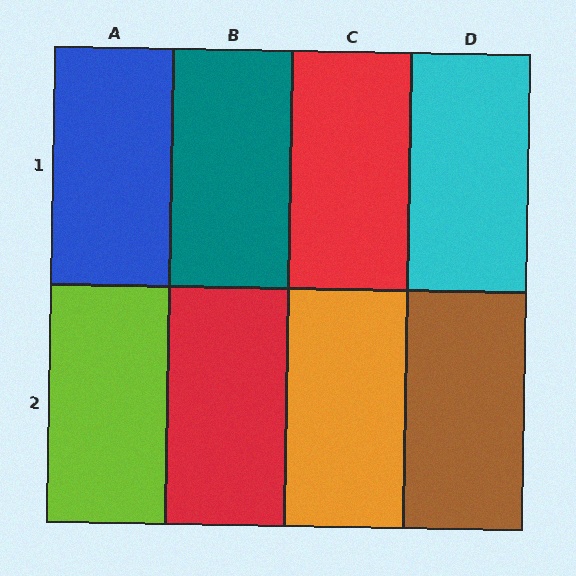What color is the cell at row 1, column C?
Red.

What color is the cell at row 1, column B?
Teal.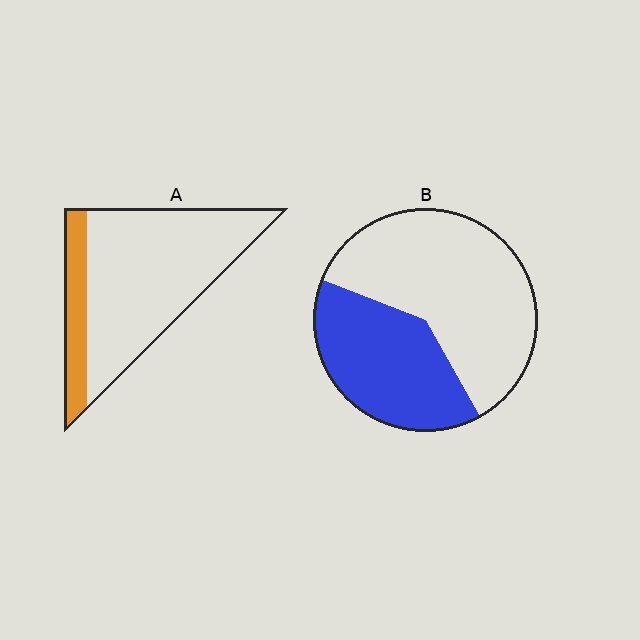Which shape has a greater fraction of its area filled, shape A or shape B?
Shape B.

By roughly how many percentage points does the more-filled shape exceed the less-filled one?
By roughly 20 percentage points (B over A).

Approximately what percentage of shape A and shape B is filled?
A is approximately 20% and B is approximately 40%.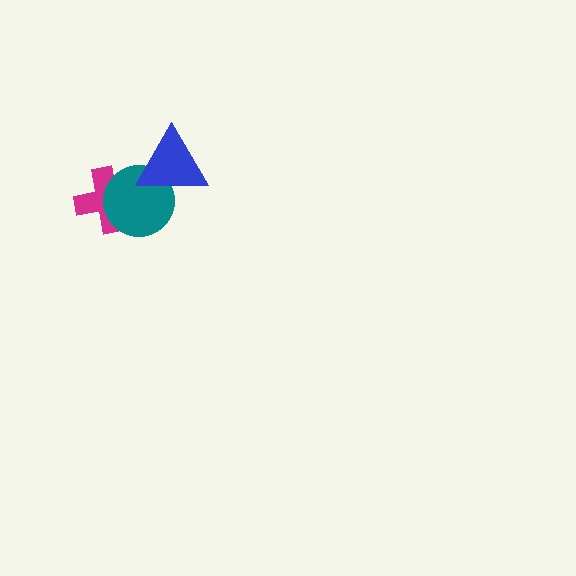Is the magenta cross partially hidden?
Yes, it is partially covered by another shape.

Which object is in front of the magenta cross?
The teal circle is in front of the magenta cross.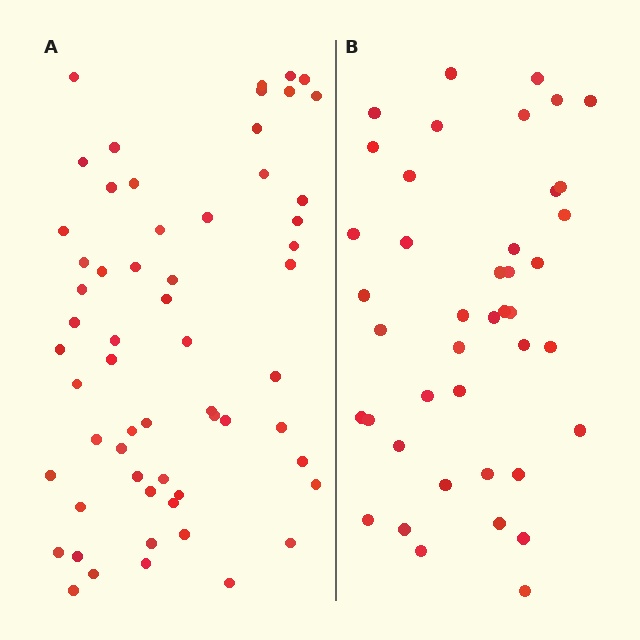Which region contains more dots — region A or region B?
Region A (the left region) has more dots.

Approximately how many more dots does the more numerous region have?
Region A has approximately 15 more dots than region B.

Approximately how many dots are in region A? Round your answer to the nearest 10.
About 60 dots. (The exact count is 59, which rounds to 60.)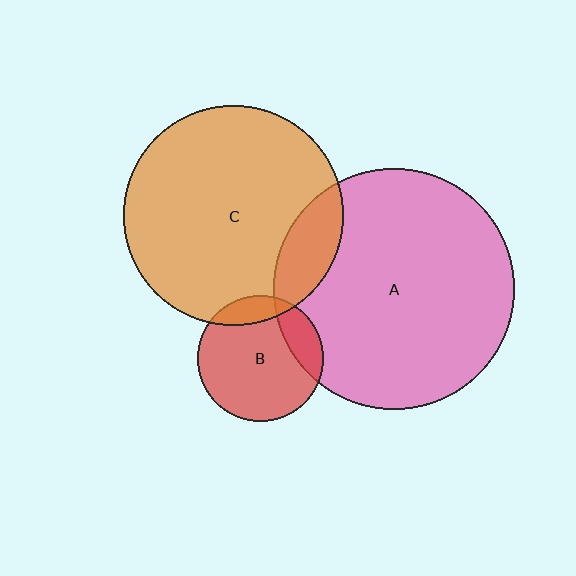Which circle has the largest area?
Circle A (pink).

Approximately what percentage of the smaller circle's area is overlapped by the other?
Approximately 15%.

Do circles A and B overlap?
Yes.